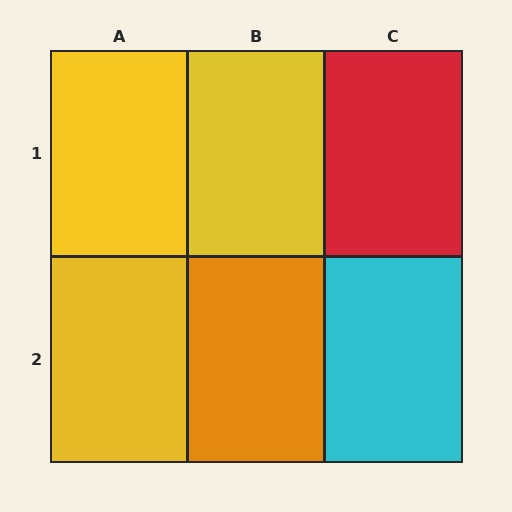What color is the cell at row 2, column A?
Yellow.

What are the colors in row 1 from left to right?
Yellow, yellow, red.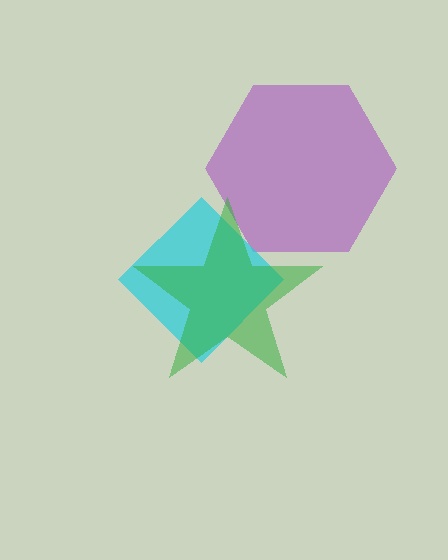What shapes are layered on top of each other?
The layered shapes are: a purple hexagon, a cyan diamond, a green star.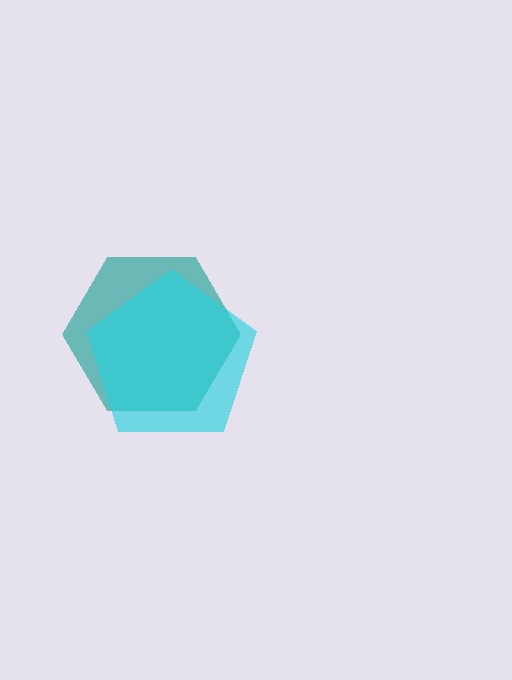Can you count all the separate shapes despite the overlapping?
Yes, there are 2 separate shapes.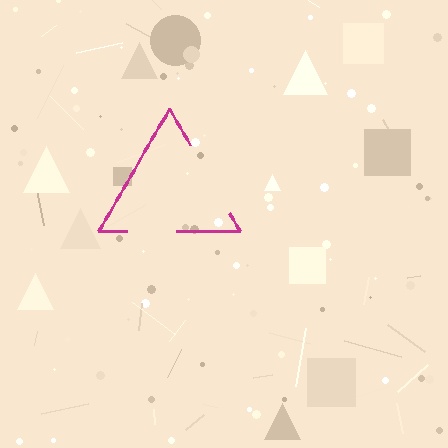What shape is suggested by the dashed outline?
The dashed outline suggests a triangle.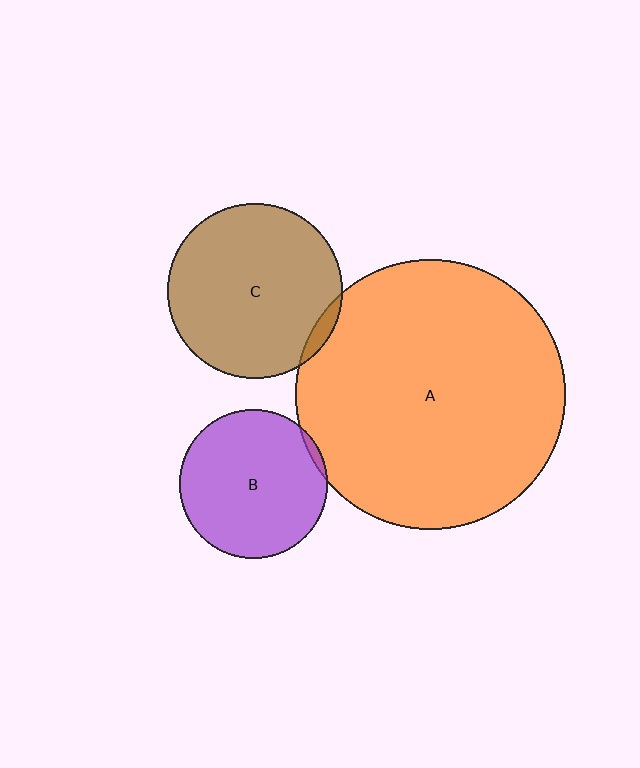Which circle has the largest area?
Circle A (orange).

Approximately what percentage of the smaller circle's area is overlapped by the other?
Approximately 5%.